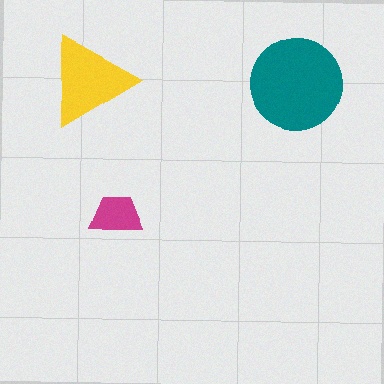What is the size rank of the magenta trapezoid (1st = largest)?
3rd.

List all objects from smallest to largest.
The magenta trapezoid, the yellow triangle, the teal circle.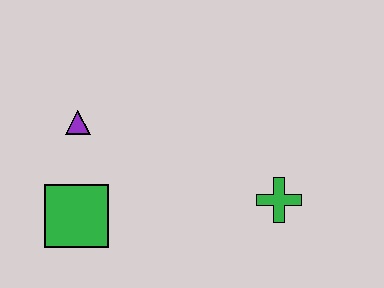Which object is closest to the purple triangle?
The green square is closest to the purple triangle.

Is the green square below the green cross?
Yes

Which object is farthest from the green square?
The green cross is farthest from the green square.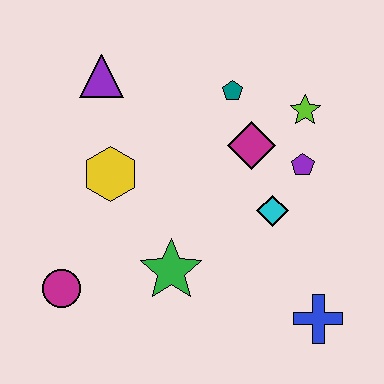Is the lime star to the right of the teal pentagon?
Yes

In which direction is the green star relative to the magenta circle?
The green star is to the right of the magenta circle.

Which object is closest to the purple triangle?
The yellow hexagon is closest to the purple triangle.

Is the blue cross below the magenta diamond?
Yes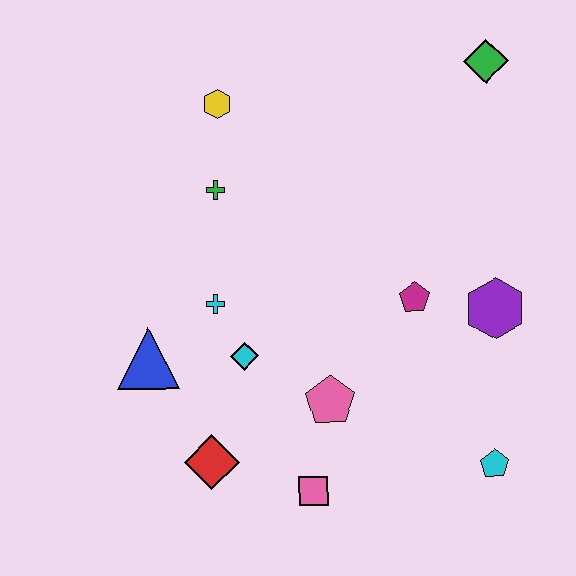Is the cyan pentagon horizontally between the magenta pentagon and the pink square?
No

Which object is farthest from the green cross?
The cyan pentagon is farthest from the green cross.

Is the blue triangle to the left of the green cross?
Yes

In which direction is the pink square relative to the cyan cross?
The pink square is below the cyan cross.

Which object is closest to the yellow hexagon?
The green cross is closest to the yellow hexagon.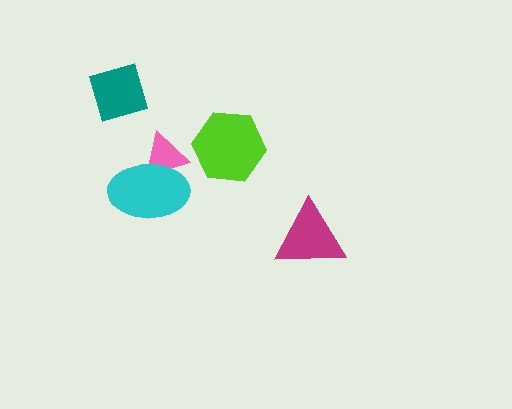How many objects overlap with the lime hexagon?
0 objects overlap with the lime hexagon.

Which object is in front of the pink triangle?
The cyan ellipse is in front of the pink triangle.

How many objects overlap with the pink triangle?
1 object overlaps with the pink triangle.